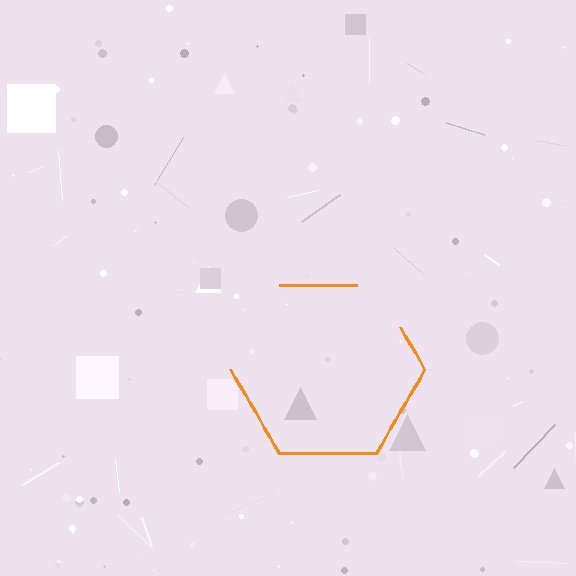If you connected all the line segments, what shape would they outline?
They would outline a hexagon.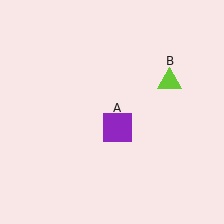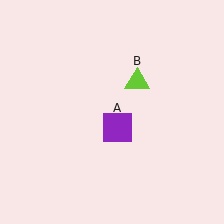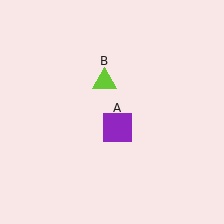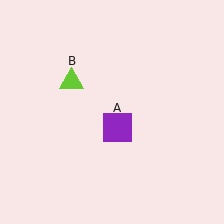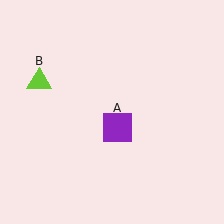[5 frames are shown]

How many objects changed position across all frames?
1 object changed position: lime triangle (object B).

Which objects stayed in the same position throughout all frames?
Purple square (object A) remained stationary.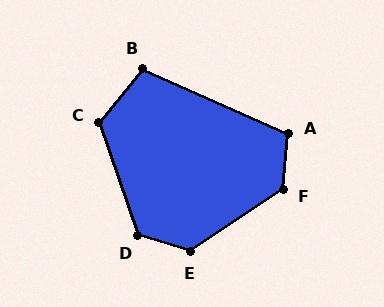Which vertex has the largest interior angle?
E, at approximately 129 degrees.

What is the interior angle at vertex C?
Approximately 122 degrees (obtuse).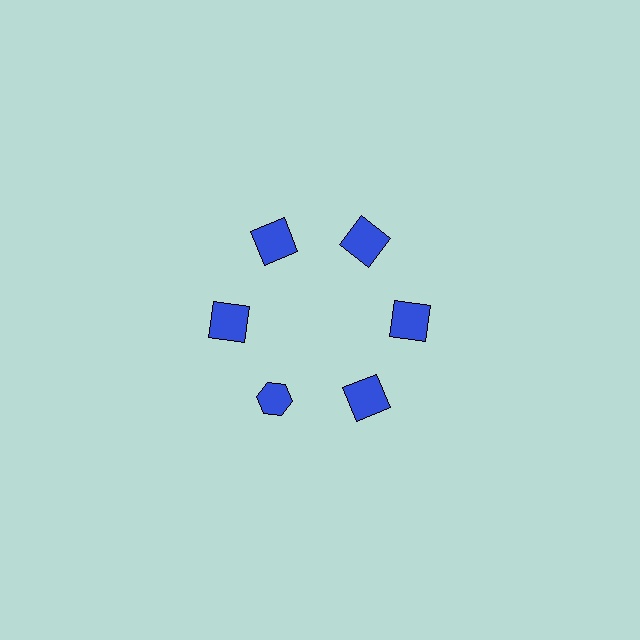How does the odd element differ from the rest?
It has a different shape: hexagon instead of square.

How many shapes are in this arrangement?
There are 6 shapes arranged in a ring pattern.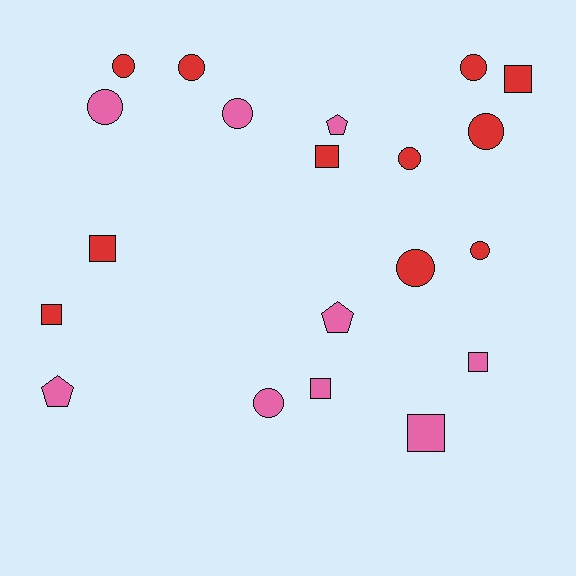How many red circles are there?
There are 7 red circles.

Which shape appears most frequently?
Circle, with 10 objects.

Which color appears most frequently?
Red, with 11 objects.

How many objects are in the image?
There are 20 objects.